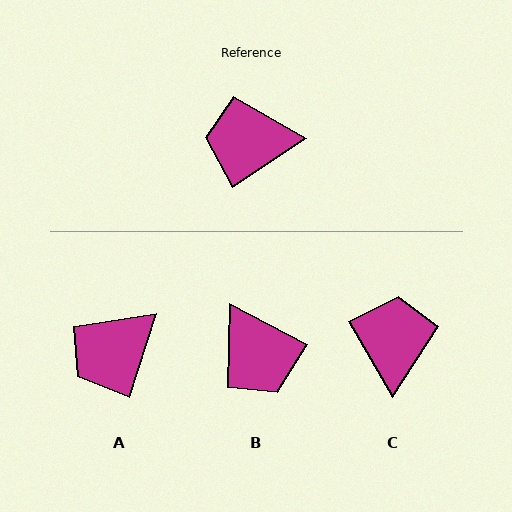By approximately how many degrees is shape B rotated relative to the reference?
Approximately 119 degrees counter-clockwise.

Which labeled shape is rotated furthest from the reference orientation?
B, about 119 degrees away.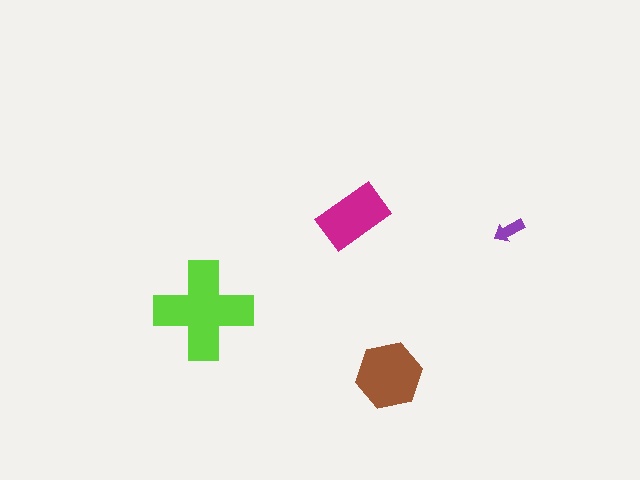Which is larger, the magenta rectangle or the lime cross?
The lime cross.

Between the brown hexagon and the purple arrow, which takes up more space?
The brown hexagon.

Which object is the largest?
The lime cross.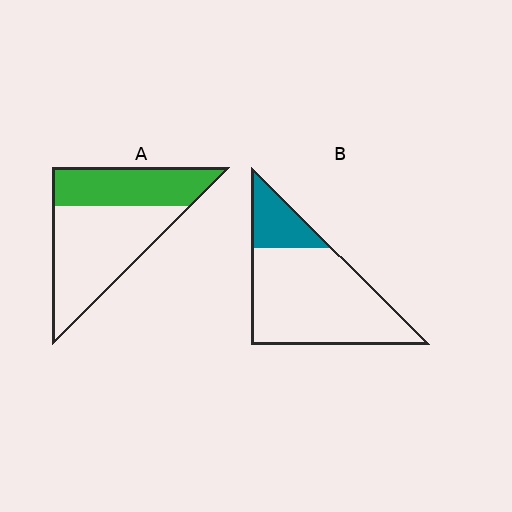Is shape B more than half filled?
No.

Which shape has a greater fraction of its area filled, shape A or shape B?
Shape A.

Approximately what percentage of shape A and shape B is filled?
A is approximately 40% and B is approximately 20%.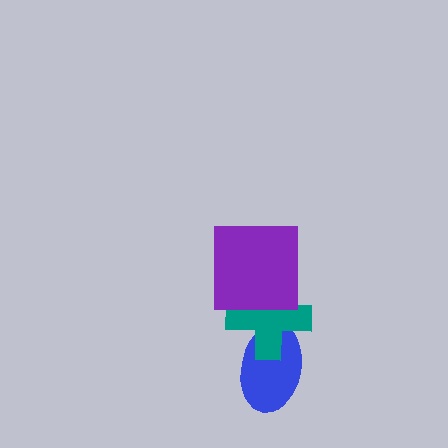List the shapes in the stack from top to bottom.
From top to bottom: the purple square, the teal cross, the blue ellipse.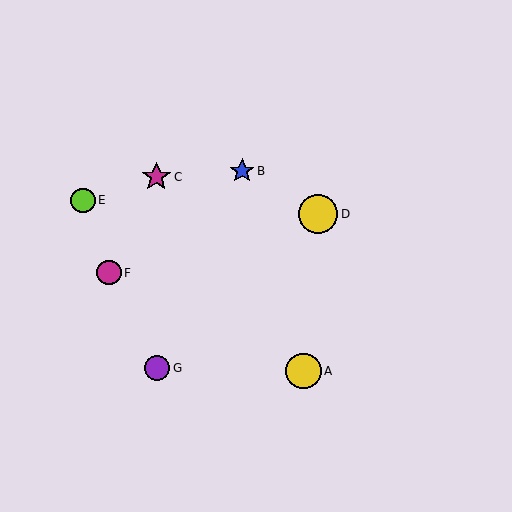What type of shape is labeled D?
Shape D is a yellow circle.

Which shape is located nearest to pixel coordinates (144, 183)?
The magenta star (labeled C) at (156, 177) is nearest to that location.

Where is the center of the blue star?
The center of the blue star is at (242, 171).